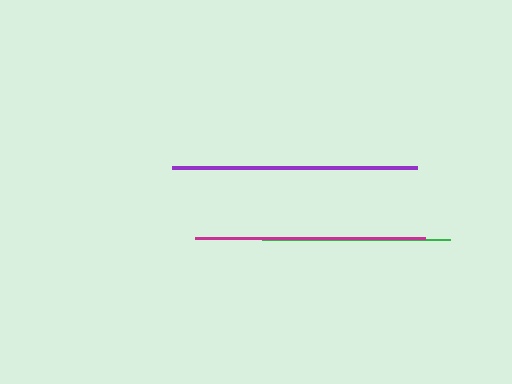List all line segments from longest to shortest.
From longest to shortest: purple, magenta, green.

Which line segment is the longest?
The purple line is the longest at approximately 245 pixels.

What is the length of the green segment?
The green segment is approximately 188 pixels long.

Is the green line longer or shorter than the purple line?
The purple line is longer than the green line.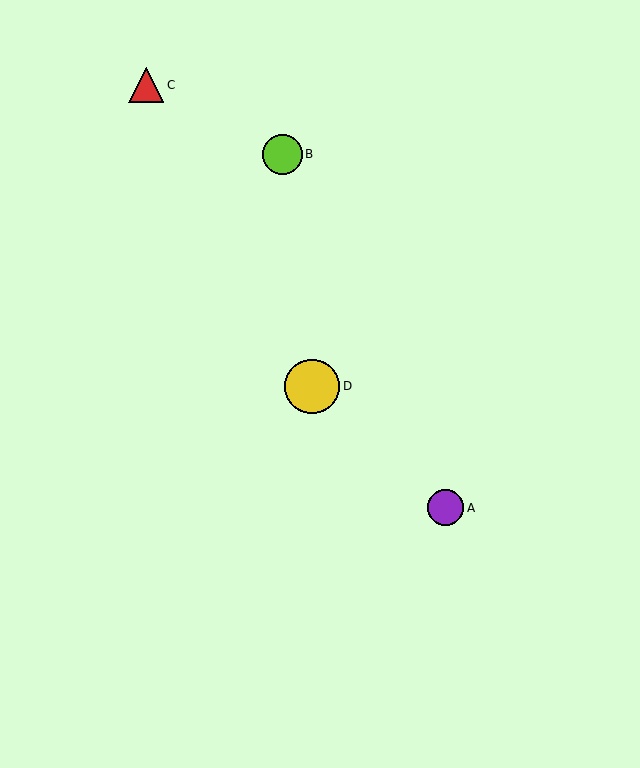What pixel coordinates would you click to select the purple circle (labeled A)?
Click at (446, 508) to select the purple circle A.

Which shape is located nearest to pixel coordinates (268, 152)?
The lime circle (labeled B) at (283, 154) is nearest to that location.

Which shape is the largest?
The yellow circle (labeled D) is the largest.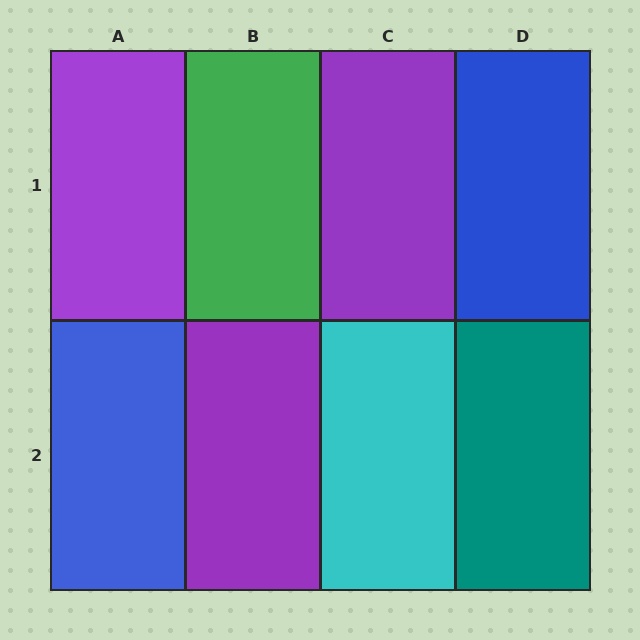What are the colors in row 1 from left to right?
Purple, green, purple, blue.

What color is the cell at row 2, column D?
Teal.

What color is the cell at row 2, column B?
Purple.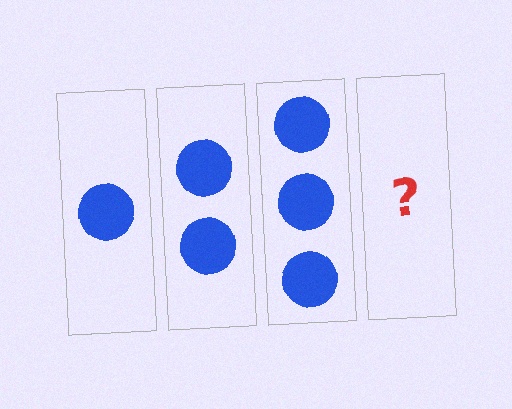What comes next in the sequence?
The next element should be 4 circles.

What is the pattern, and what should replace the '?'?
The pattern is that each step adds one more circle. The '?' should be 4 circles.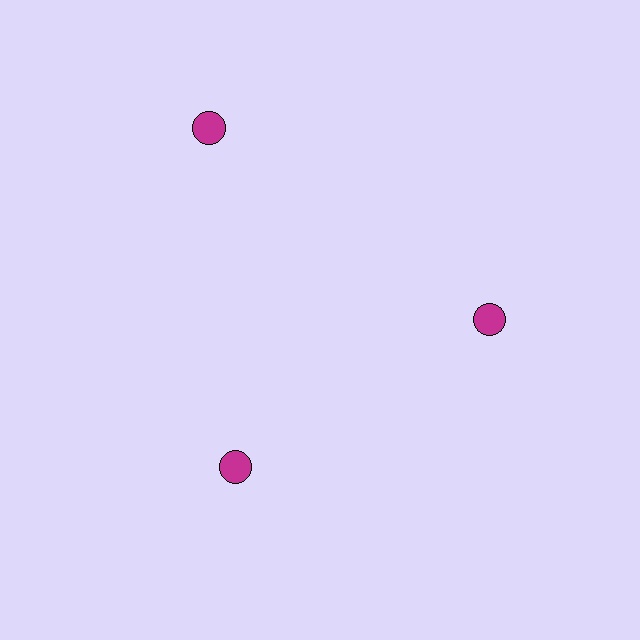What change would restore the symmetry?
The symmetry would be restored by moving it inward, back onto the ring so that all 3 circles sit at equal angles and equal distance from the center.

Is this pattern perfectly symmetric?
No. The 3 magenta circles are arranged in a ring, but one element near the 11 o'clock position is pushed outward from the center, breaking the 3-fold rotational symmetry.